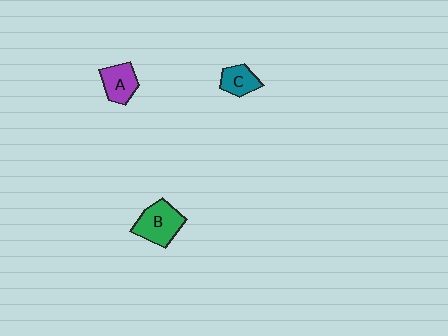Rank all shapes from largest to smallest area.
From largest to smallest: B (green), A (purple), C (teal).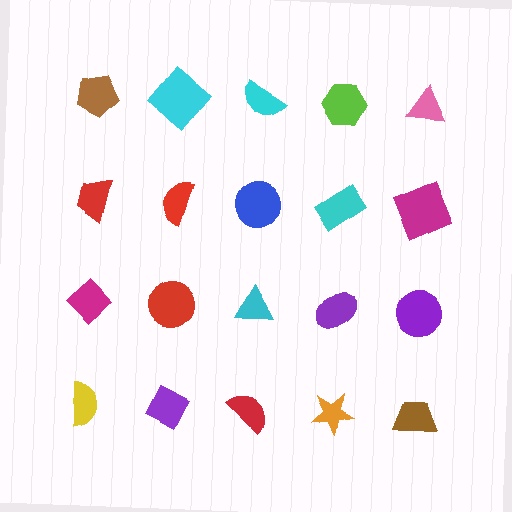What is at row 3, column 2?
A red circle.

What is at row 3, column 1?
A magenta diamond.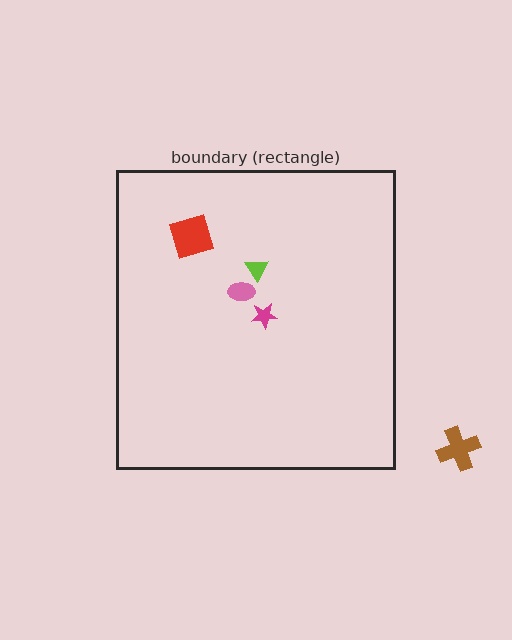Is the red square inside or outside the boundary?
Inside.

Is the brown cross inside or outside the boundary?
Outside.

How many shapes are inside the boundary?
4 inside, 1 outside.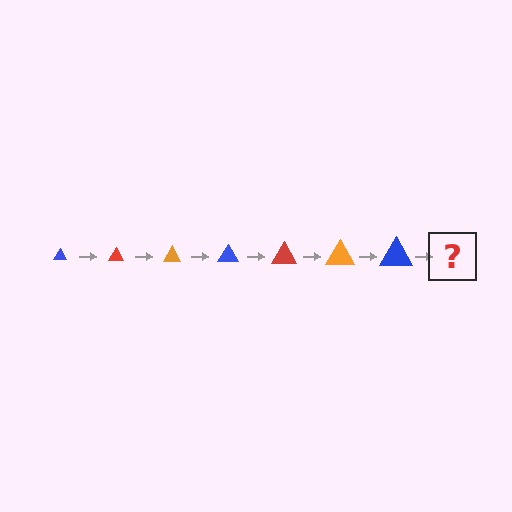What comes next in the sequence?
The next element should be a red triangle, larger than the previous one.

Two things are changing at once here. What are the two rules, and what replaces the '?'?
The two rules are that the triangle grows larger each step and the color cycles through blue, red, and orange. The '?' should be a red triangle, larger than the previous one.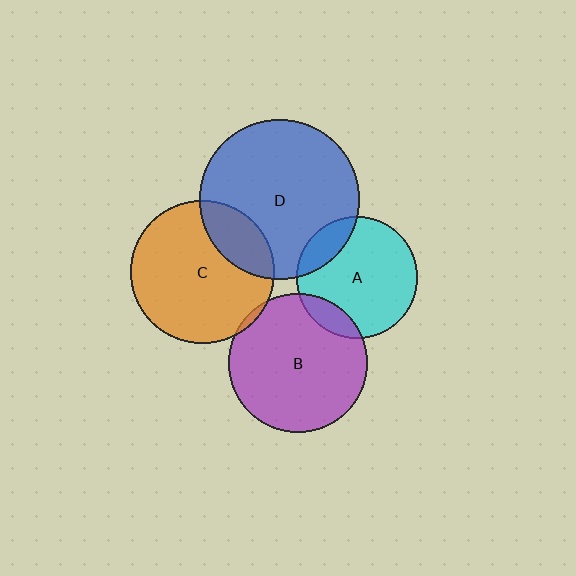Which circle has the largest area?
Circle D (blue).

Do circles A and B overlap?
Yes.